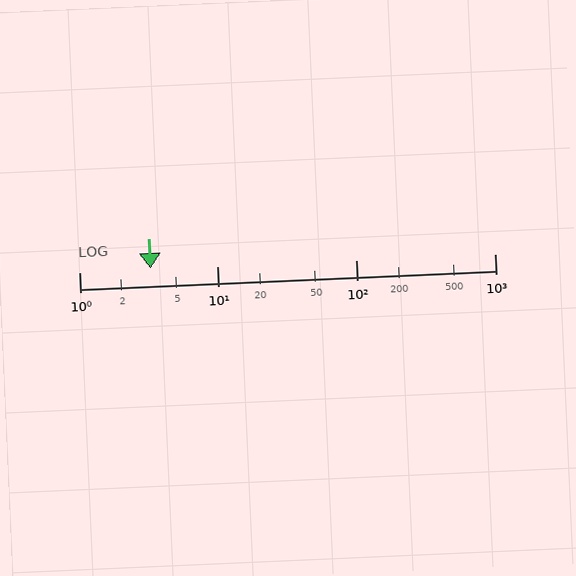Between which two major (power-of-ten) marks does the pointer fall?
The pointer is between 1 and 10.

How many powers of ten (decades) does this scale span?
The scale spans 3 decades, from 1 to 1000.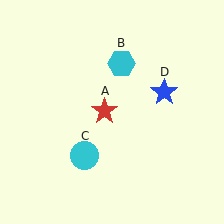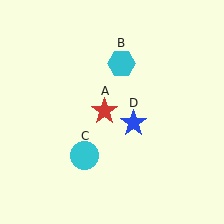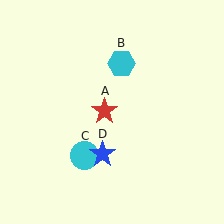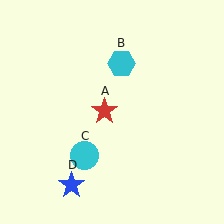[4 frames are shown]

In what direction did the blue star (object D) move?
The blue star (object D) moved down and to the left.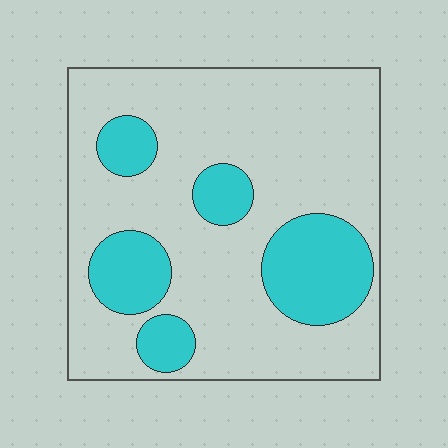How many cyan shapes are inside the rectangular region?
5.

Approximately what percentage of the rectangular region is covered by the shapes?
Approximately 25%.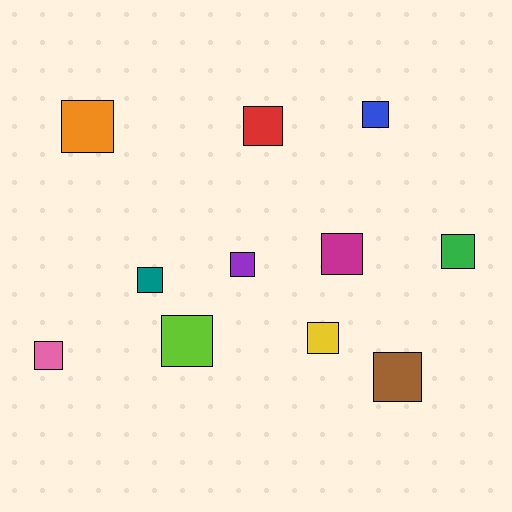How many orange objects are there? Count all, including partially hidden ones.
There is 1 orange object.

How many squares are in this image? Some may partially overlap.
There are 11 squares.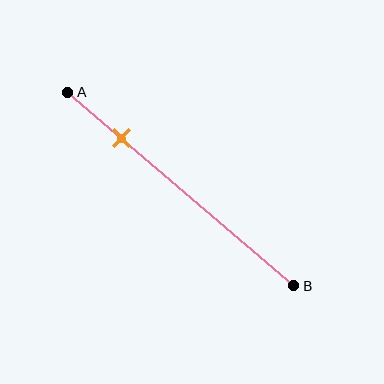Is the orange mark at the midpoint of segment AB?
No, the mark is at about 25% from A, not at the 50% midpoint.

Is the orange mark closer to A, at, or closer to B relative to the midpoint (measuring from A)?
The orange mark is closer to point A than the midpoint of segment AB.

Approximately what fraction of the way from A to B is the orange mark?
The orange mark is approximately 25% of the way from A to B.